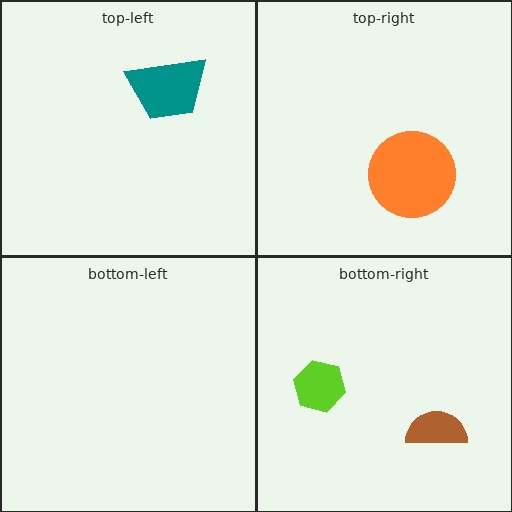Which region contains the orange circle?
The top-right region.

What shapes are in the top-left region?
The teal trapezoid.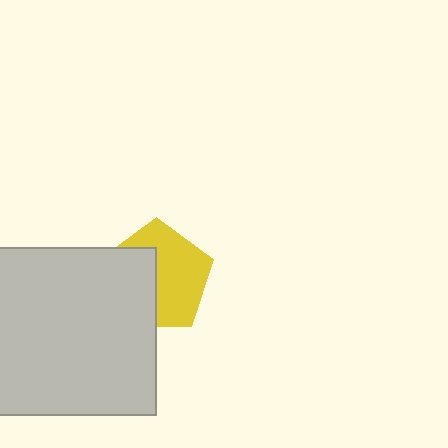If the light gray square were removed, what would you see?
You would see the complete yellow pentagon.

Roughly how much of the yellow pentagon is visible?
About half of it is visible (roughly 56%).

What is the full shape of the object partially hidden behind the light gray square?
The partially hidden object is a yellow pentagon.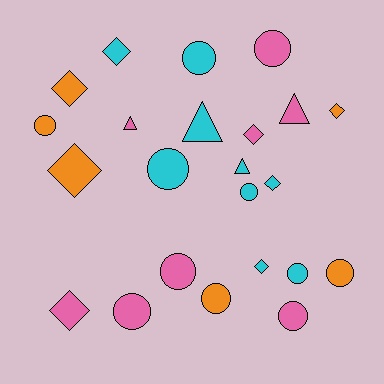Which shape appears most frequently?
Circle, with 11 objects.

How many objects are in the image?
There are 23 objects.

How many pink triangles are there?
There are 2 pink triangles.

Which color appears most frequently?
Cyan, with 9 objects.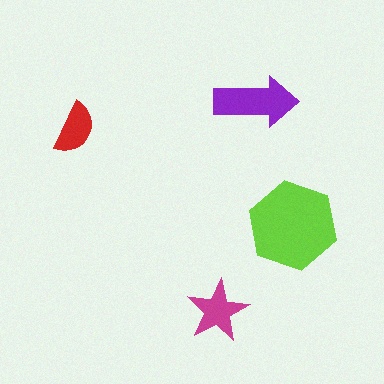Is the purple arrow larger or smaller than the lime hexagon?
Smaller.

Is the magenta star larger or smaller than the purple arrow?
Smaller.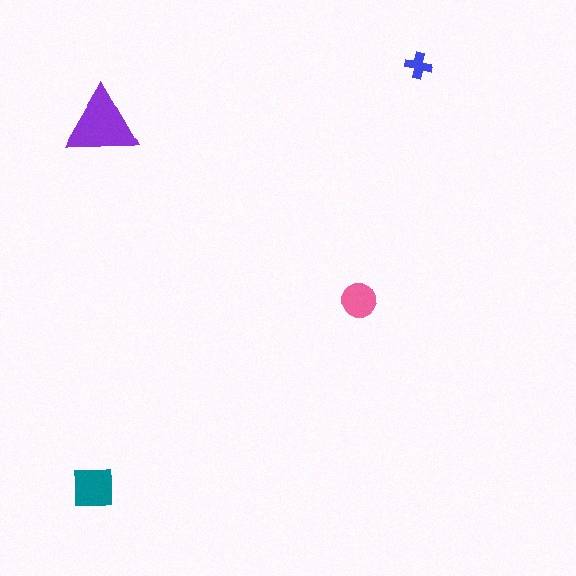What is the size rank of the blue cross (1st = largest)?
4th.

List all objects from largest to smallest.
The purple triangle, the teal square, the pink circle, the blue cross.